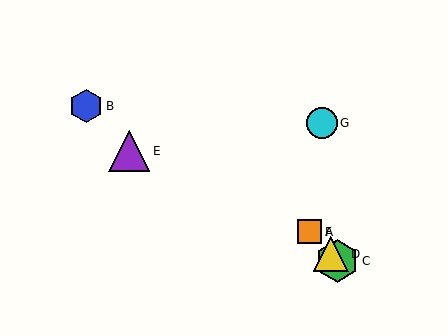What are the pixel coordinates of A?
Object A is at (309, 232).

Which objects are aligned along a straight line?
Objects A, C, D, F are aligned along a straight line.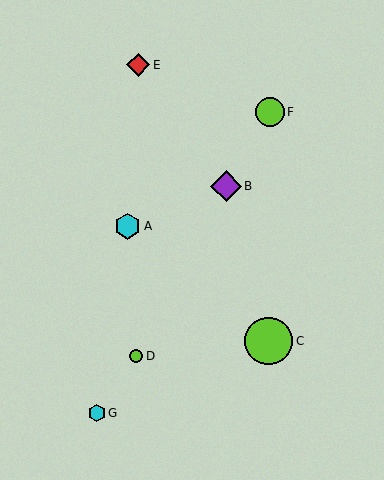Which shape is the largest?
The lime circle (labeled C) is the largest.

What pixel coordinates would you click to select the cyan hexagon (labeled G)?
Click at (97, 413) to select the cyan hexagon G.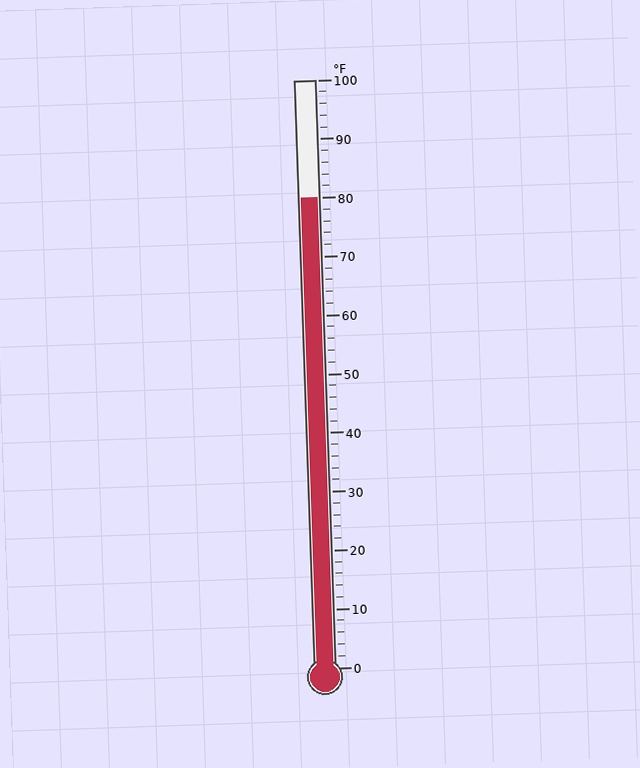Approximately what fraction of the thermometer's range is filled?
The thermometer is filled to approximately 80% of its range.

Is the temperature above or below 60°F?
The temperature is above 60°F.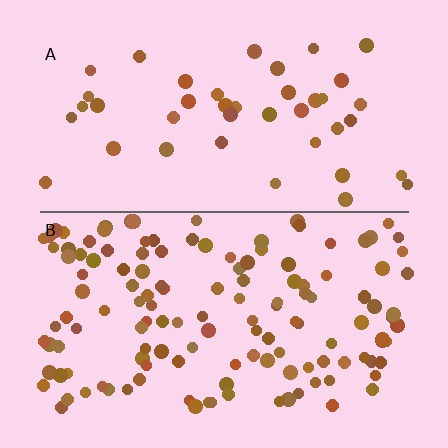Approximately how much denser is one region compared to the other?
Approximately 3.1× — region B over region A.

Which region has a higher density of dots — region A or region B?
B (the bottom).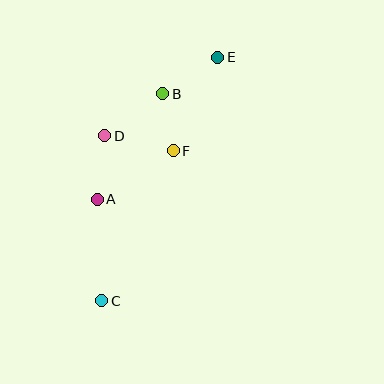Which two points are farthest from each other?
Points C and E are farthest from each other.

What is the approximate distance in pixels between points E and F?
The distance between E and F is approximately 104 pixels.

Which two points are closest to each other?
Points B and F are closest to each other.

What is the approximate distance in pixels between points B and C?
The distance between B and C is approximately 216 pixels.